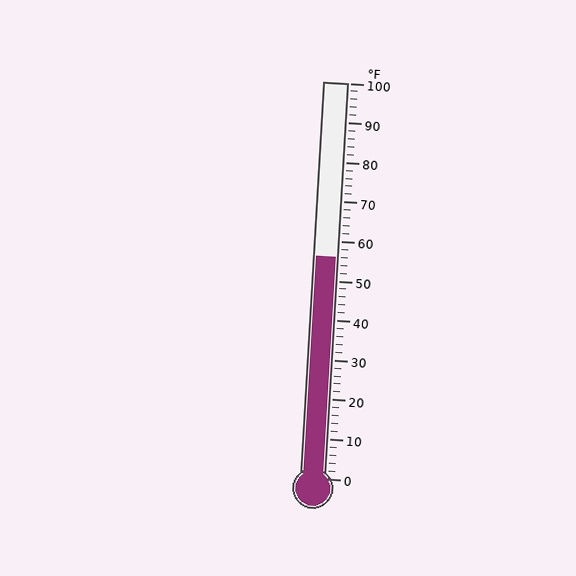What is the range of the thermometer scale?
The thermometer scale ranges from 0°F to 100°F.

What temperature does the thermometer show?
The thermometer shows approximately 56°F.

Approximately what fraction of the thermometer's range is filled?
The thermometer is filled to approximately 55% of its range.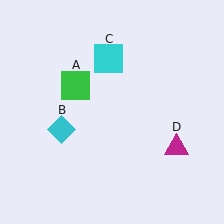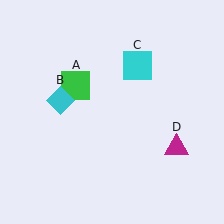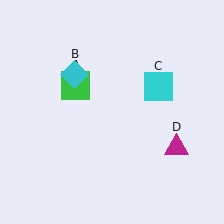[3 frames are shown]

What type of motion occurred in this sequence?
The cyan diamond (object B), cyan square (object C) rotated clockwise around the center of the scene.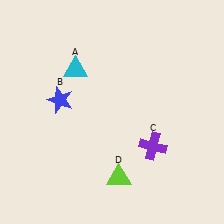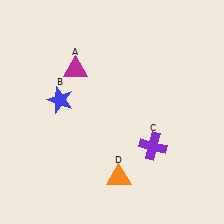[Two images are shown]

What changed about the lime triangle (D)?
In Image 1, D is lime. In Image 2, it changed to orange.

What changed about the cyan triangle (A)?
In Image 1, A is cyan. In Image 2, it changed to magenta.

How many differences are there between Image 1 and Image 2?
There are 2 differences between the two images.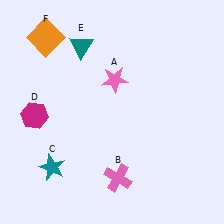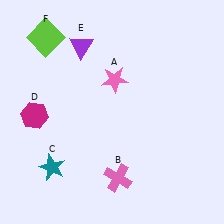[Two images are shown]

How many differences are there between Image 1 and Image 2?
There are 2 differences between the two images.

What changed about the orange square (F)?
In Image 1, F is orange. In Image 2, it changed to lime.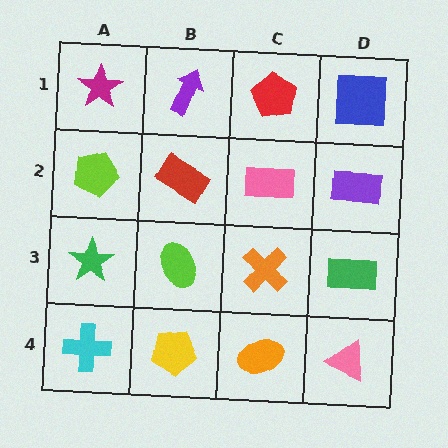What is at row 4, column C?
An orange ellipse.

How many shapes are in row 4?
4 shapes.